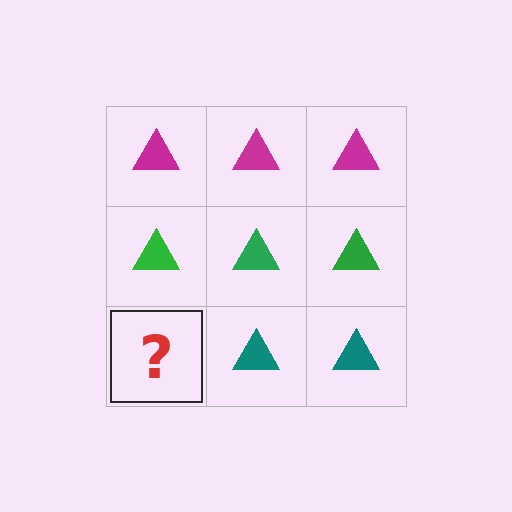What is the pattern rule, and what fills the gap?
The rule is that each row has a consistent color. The gap should be filled with a teal triangle.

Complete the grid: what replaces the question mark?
The question mark should be replaced with a teal triangle.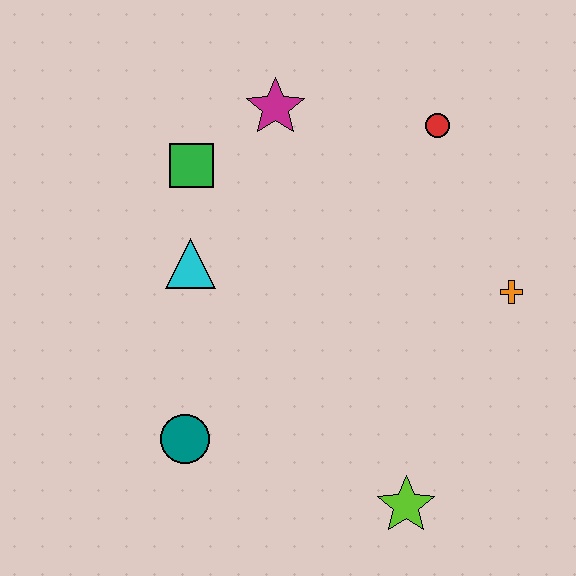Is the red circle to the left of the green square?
No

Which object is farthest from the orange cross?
The teal circle is farthest from the orange cross.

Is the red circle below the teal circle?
No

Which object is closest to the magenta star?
The green square is closest to the magenta star.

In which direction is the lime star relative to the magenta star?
The lime star is below the magenta star.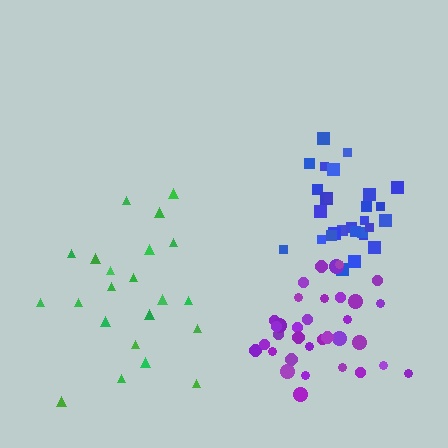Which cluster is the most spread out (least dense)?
Green.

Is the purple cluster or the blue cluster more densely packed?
Blue.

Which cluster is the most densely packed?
Blue.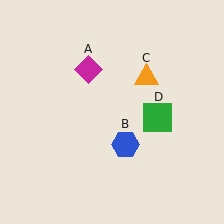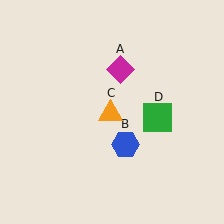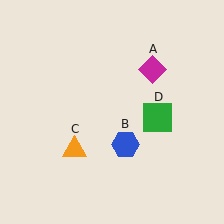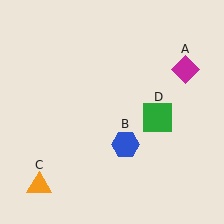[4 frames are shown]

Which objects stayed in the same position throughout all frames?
Blue hexagon (object B) and green square (object D) remained stationary.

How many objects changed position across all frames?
2 objects changed position: magenta diamond (object A), orange triangle (object C).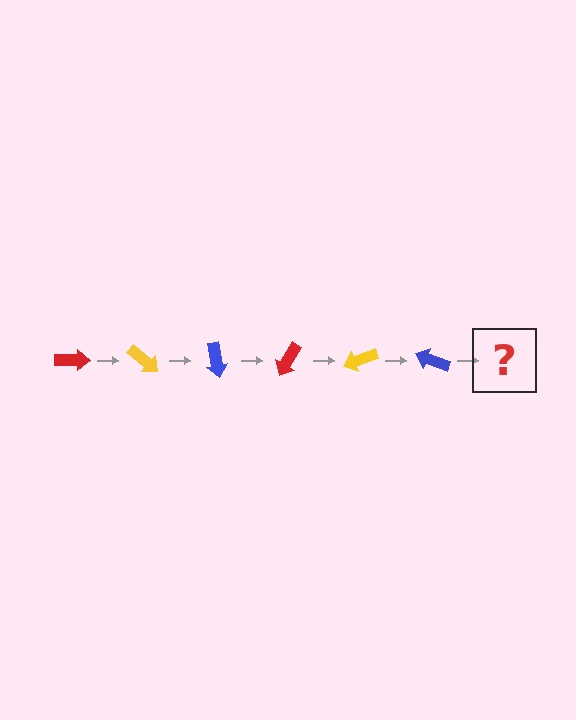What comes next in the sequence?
The next element should be a red arrow, rotated 240 degrees from the start.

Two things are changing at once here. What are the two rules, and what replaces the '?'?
The two rules are that it rotates 40 degrees each step and the color cycles through red, yellow, and blue. The '?' should be a red arrow, rotated 240 degrees from the start.